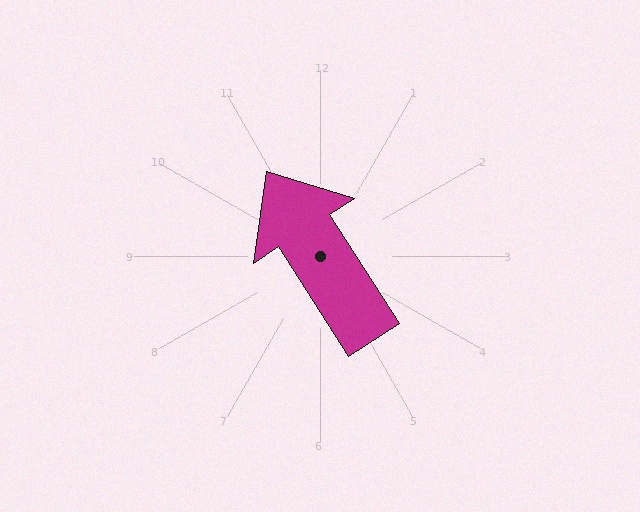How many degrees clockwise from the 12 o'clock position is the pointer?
Approximately 327 degrees.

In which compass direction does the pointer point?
Northwest.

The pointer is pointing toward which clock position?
Roughly 11 o'clock.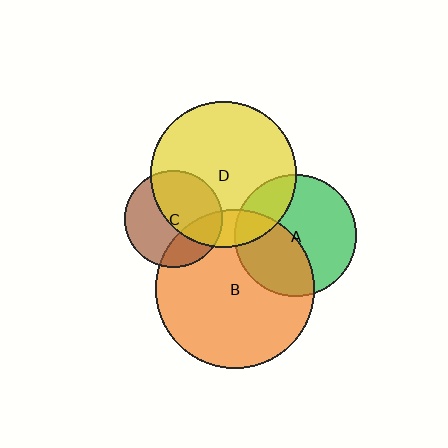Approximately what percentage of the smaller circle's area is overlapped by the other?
Approximately 40%.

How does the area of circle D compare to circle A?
Approximately 1.4 times.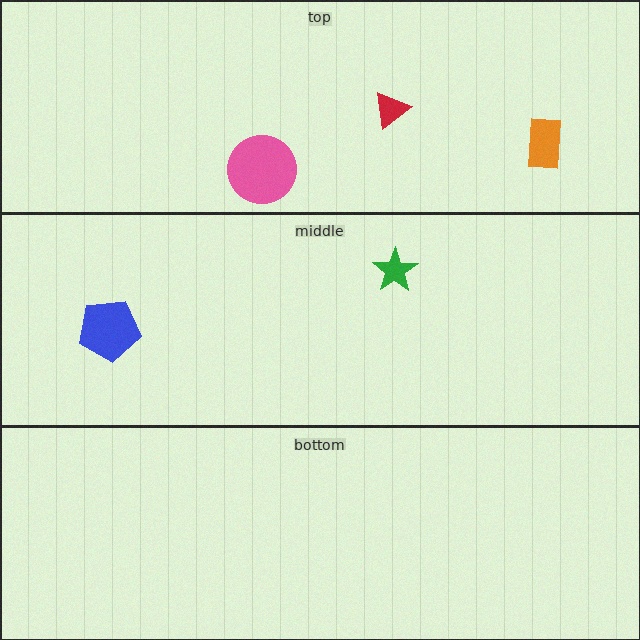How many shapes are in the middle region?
2.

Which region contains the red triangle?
The top region.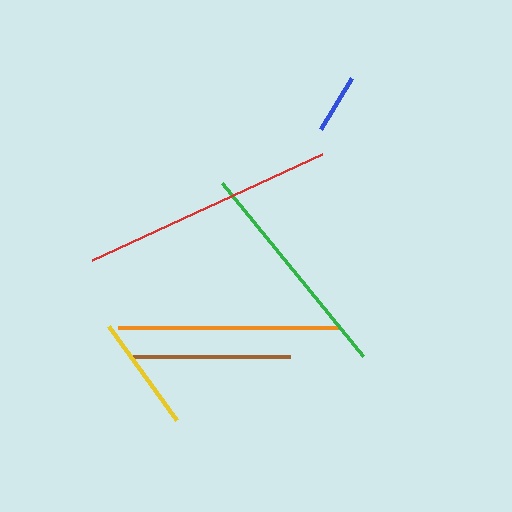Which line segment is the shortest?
The blue line is the shortest at approximately 60 pixels.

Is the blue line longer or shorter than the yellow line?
The yellow line is longer than the blue line.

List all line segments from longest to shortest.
From longest to shortest: red, green, orange, brown, yellow, blue.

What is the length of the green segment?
The green segment is approximately 224 pixels long.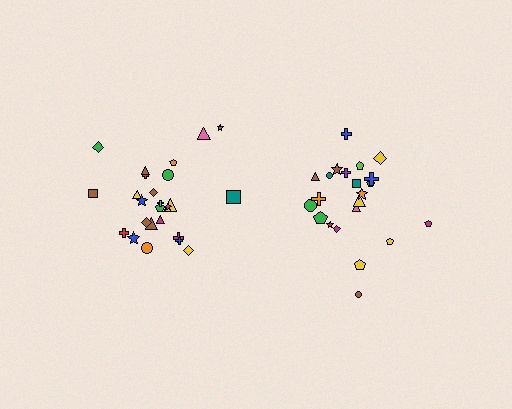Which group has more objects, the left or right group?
The left group.